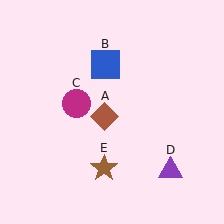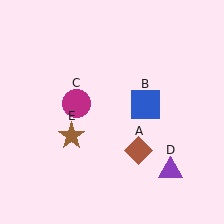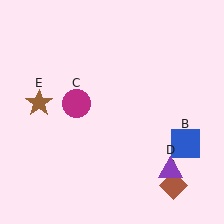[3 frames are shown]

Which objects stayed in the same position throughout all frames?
Magenta circle (object C) and purple triangle (object D) remained stationary.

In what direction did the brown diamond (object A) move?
The brown diamond (object A) moved down and to the right.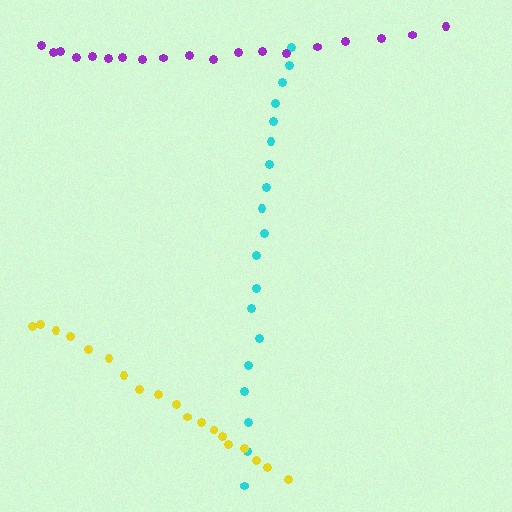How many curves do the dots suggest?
There are 3 distinct paths.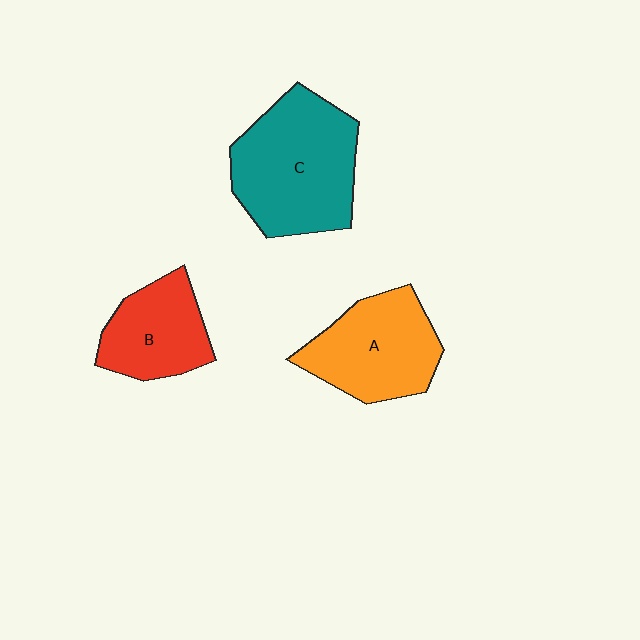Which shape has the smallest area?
Shape B (red).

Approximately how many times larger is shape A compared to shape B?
Approximately 1.3 times.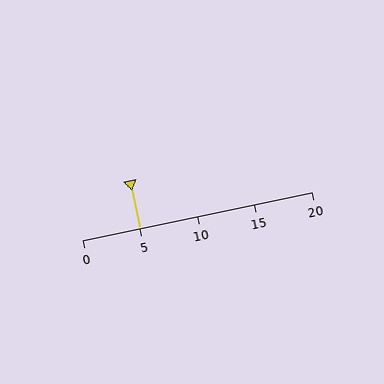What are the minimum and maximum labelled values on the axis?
The axis runs from 0 to 20.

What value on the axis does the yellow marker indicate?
The marker indicates approximately 5.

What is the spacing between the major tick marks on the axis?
The major ticks are spaced 5 apart.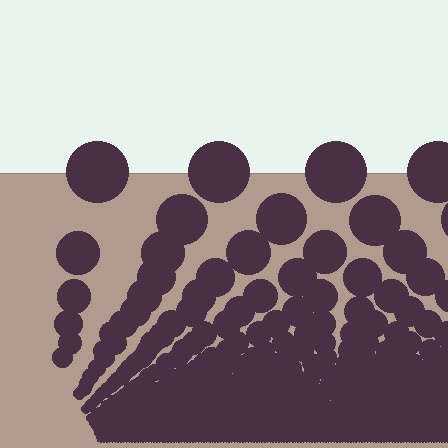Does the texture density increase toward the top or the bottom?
Density increases toward the bottom.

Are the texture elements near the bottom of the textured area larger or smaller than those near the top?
Smaller. The gradient is inverted — elements near the bottom are smaller and denser.